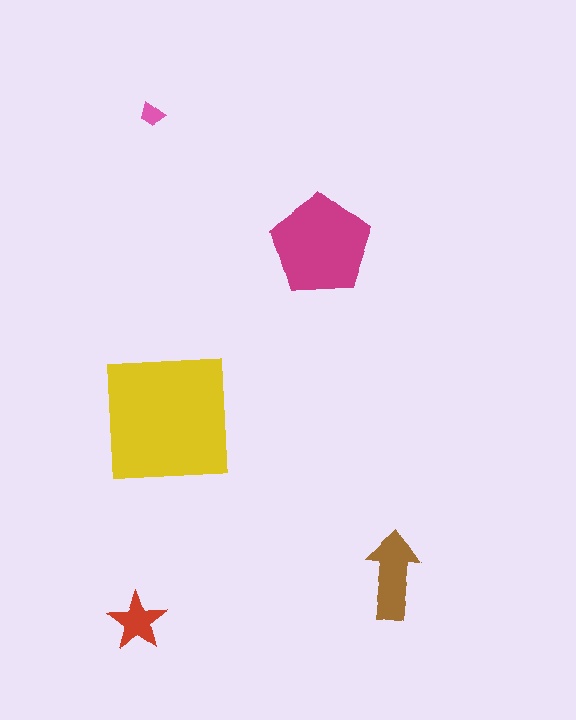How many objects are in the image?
There are 5 objects in the image.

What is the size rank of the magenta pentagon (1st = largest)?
2nd.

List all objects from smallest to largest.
The pink trapezoid, the red star, the brown arrow, the magenta pentagon, the yellow square.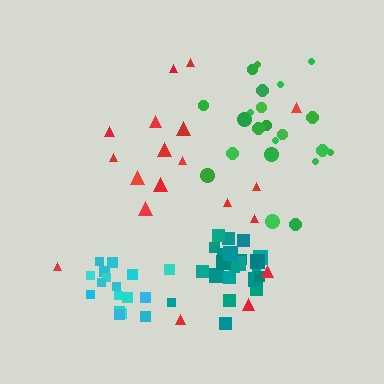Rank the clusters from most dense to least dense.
cyan, teal, green, red.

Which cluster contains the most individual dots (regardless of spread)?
Green (23).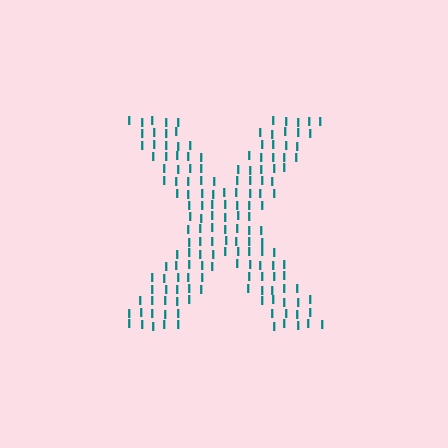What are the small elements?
The small elements are letter I's.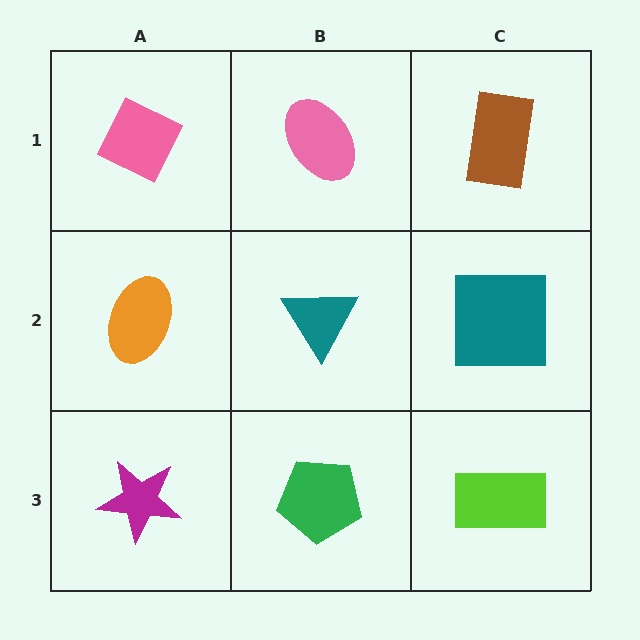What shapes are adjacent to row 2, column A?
A pink diamond (row 1, column A), a magenta star (row 3, column A), a teal triangle (row 2, column B).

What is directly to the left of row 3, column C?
A green pentagon.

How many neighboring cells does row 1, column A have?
2.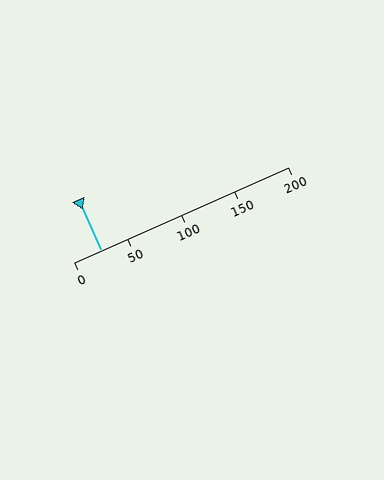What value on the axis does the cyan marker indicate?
The marker indicates approximately 25.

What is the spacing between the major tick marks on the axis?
The major ticks are spaced 50 apart.